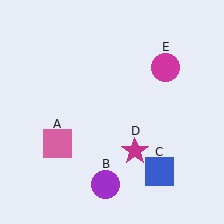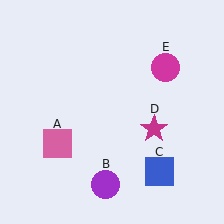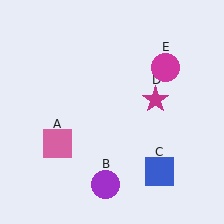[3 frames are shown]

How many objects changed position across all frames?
1 object changed position: magenta star (object D).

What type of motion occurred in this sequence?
The magenta star (object D) rotated counterclockwise around the center of the scene.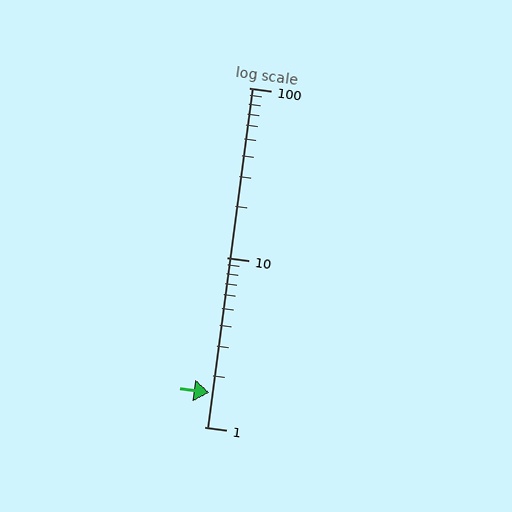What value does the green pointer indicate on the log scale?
The pointer indicates approximately 1.6.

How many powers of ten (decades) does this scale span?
The scale spans 2 decades, from 1 to 100.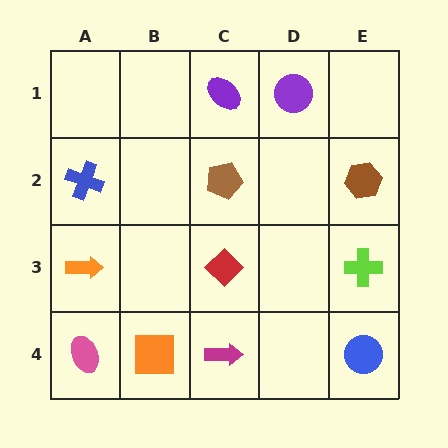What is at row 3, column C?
A red diamond.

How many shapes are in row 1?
2 shapes.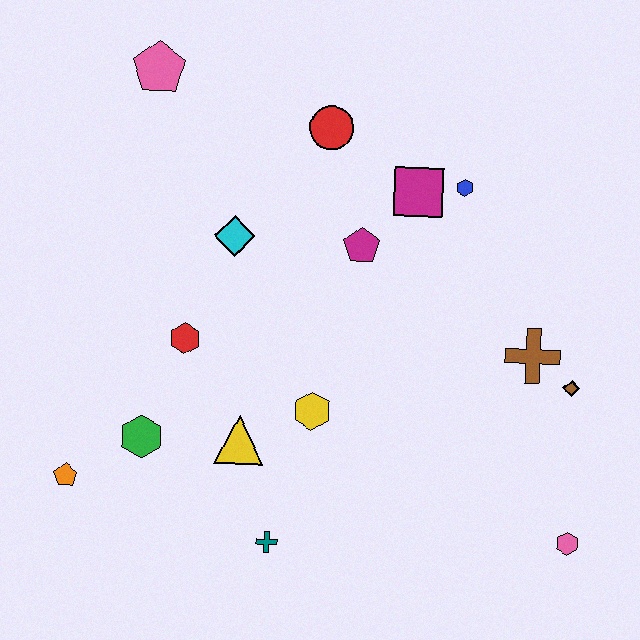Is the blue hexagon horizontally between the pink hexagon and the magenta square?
Yes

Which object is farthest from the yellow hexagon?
The pink pentagon is farthest from the yellow hexagon.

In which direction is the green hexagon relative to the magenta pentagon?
The green hexagon is to the left of the magenta pentagon.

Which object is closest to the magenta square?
The blue hexagon is closest to the magenta square.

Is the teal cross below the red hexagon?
Yes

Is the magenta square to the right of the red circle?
Yes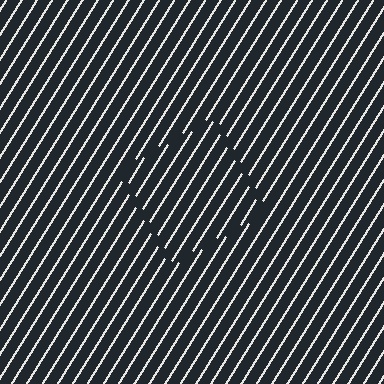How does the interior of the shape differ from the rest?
The interior of the shape contains the same grating, shifted by half a period — the contour is defined by the phase discontinuity where line-ends from the inner and outer gratings abut.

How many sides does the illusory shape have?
4 sides — the line-ends trace a square.